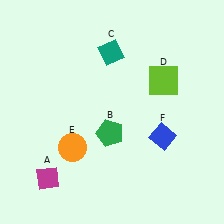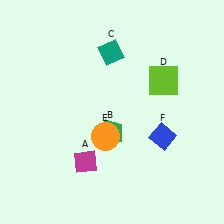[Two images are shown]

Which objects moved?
The objects that moved are: the magenta diamond (A), the orange circle (E).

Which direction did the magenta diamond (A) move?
The magenta diamond (A) moved right.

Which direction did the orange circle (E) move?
The orange circle (E) moved right.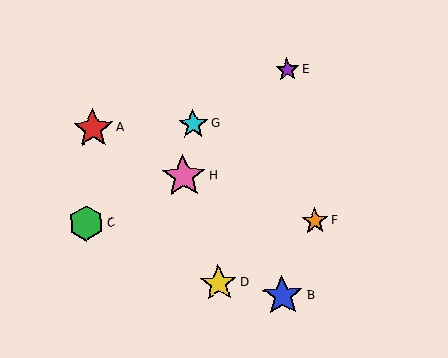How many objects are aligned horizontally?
2 objects (A, G) are aligned horizontally.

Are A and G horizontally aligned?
Yes, both are at y≈128.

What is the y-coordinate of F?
Object F is at y≈221.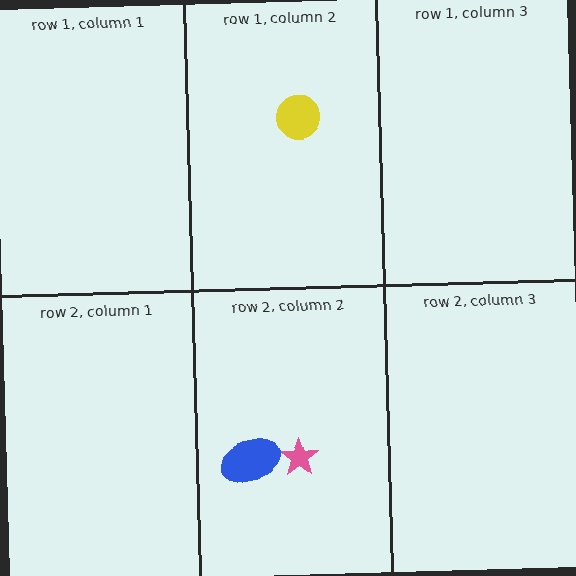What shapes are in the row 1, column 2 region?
The yellow circle.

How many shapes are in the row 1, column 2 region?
1.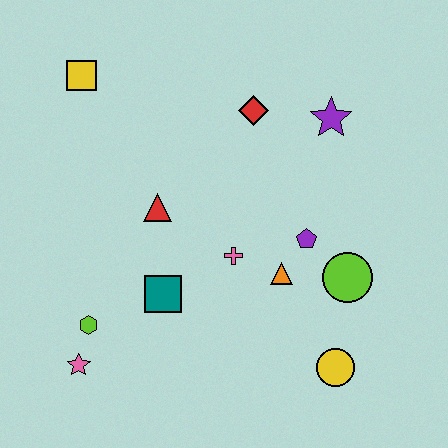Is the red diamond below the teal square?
No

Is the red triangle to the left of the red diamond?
Yes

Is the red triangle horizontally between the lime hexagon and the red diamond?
Yes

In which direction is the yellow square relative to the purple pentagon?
The yellow square is to the left of the purple pentagon.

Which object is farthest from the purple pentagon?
The yellow square is farthest from the purple pentagon.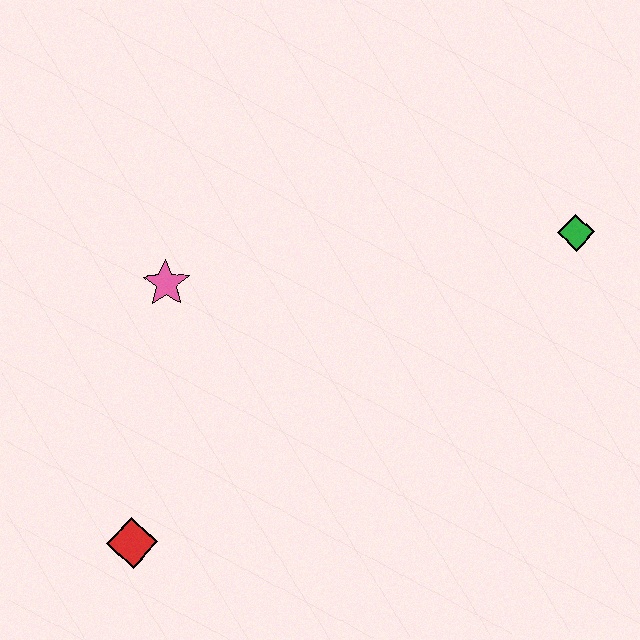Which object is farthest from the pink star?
The green diamond is farthest from the pink star.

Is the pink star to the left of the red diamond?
No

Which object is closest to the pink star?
The red diamond is closest to the pink star.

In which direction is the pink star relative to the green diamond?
The pink star is to the left of the green diamond.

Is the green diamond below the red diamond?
No